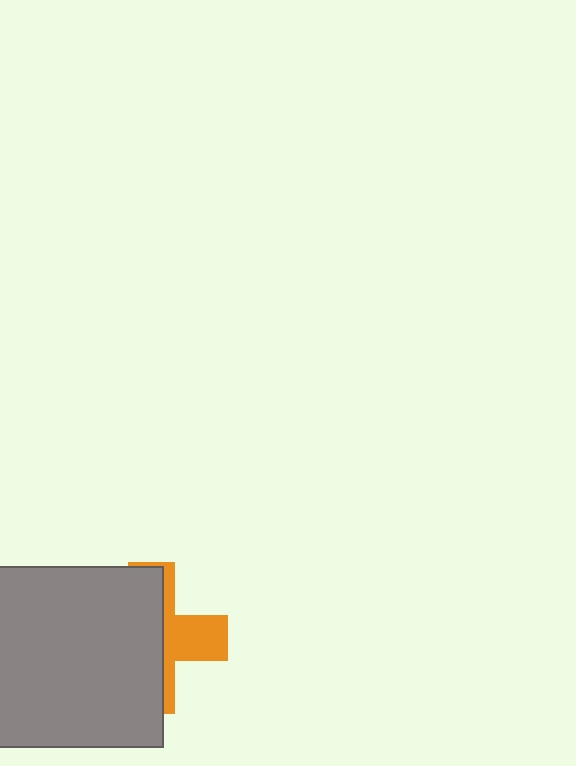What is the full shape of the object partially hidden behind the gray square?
The partially hidden object is an orange cross.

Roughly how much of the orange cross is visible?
A small part of it is visible (roughly 36%).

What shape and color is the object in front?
The object in front is a gray square.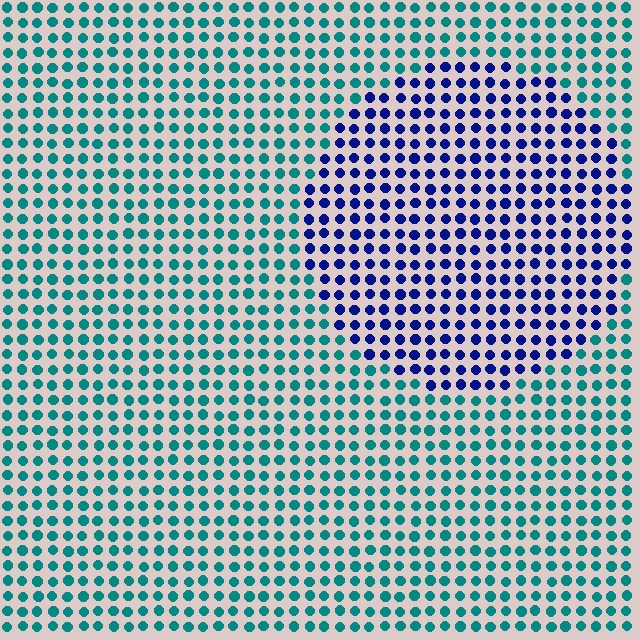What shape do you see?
I see a circle.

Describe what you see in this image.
The image is filled with small teal elements in a uniform arrangement. A circle-shaped region is visible where the elements are tinted to a slightly different hue, forming a subtle color boundary.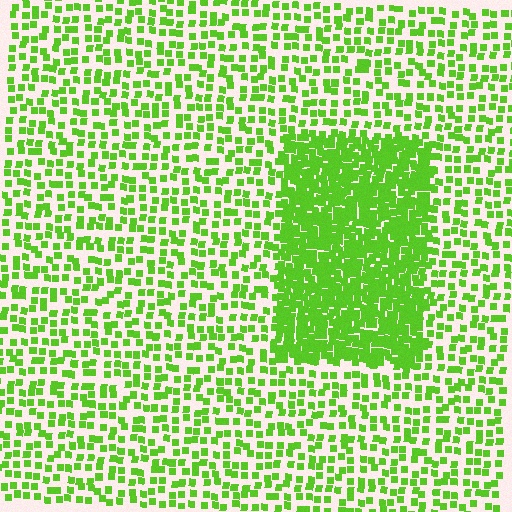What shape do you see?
I see a rectangle.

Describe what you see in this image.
The image contains small lime elements arranged at two different densities. A rectangle-shaped region is visible where the elements are more densely packed than the surrounding area.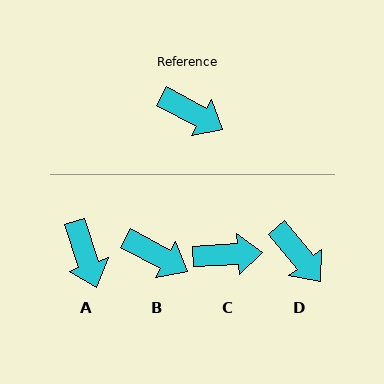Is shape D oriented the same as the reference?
No, it is off by about 22 degrees.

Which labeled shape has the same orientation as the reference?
B.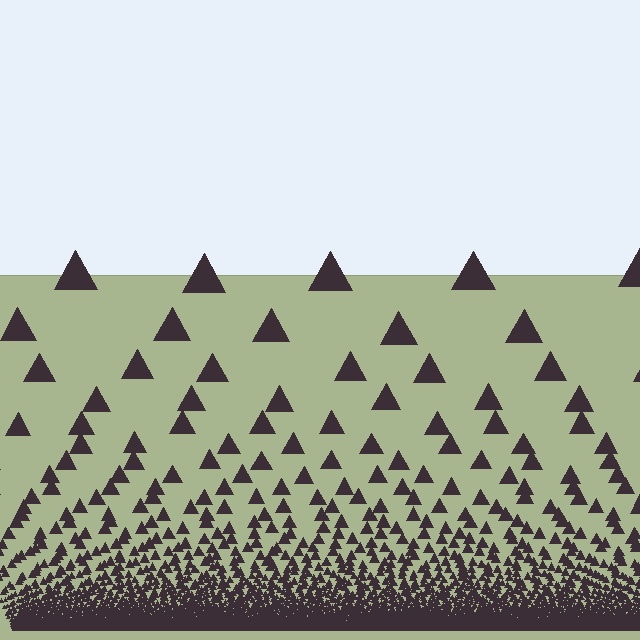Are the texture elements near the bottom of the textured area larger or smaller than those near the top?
Smaller. The gradient is inverted — elements near the bottom are smaller and denser.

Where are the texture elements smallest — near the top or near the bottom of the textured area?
Near the bottom.